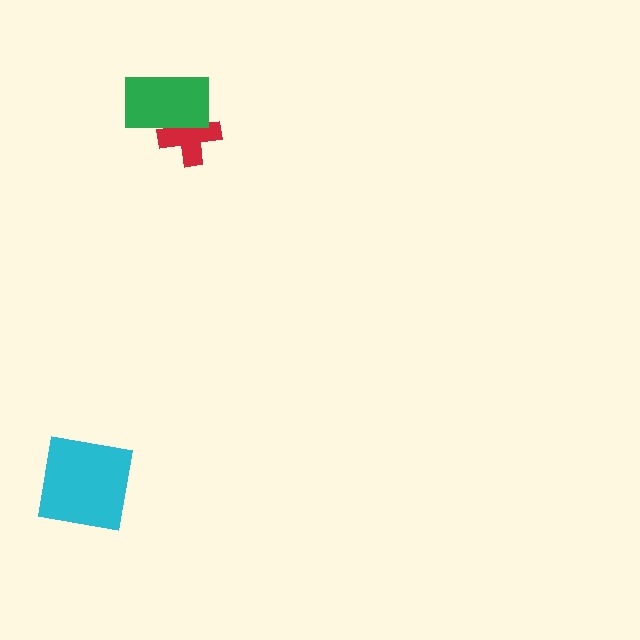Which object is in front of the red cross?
The green rectangle is in front of the red cross.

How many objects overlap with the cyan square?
0 objects overlap with the cyan square.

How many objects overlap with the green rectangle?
1 object overlaps with the green rectangle.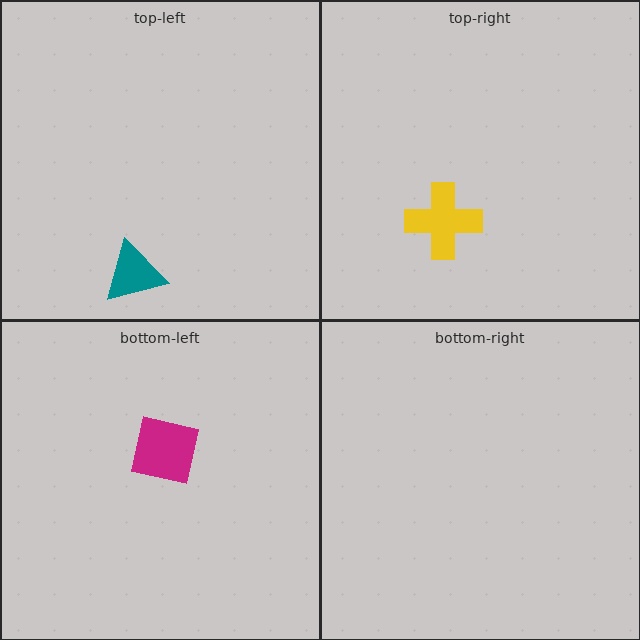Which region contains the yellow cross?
The top-right region.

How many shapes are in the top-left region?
1.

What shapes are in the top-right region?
The yellow cross.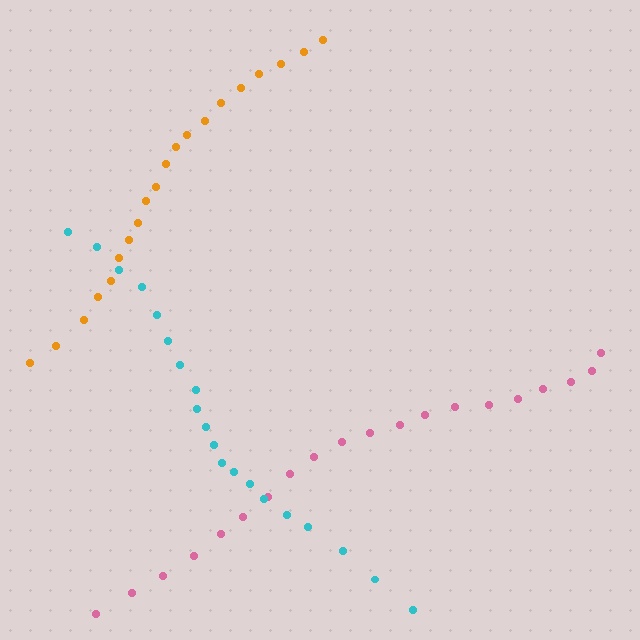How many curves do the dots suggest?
There are 3 distinct paths.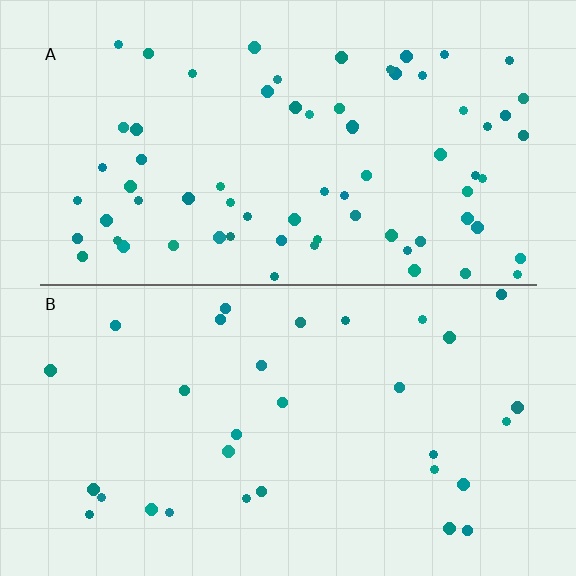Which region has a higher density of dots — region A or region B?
A (the top).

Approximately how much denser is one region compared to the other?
Approximately 2.3× — region A over region B.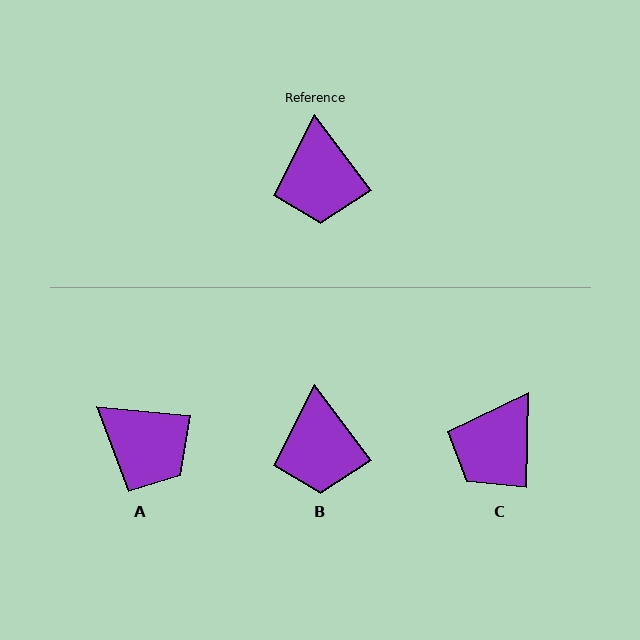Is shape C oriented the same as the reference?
No, it is off by about 38 degrees.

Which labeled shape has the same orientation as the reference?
B.